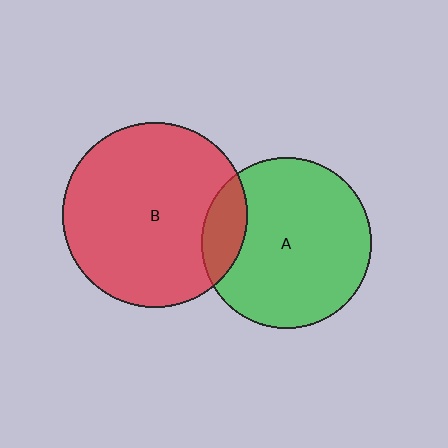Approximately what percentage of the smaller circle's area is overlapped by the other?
Approximately 15%.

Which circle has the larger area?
Circle B (red).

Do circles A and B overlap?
Yes.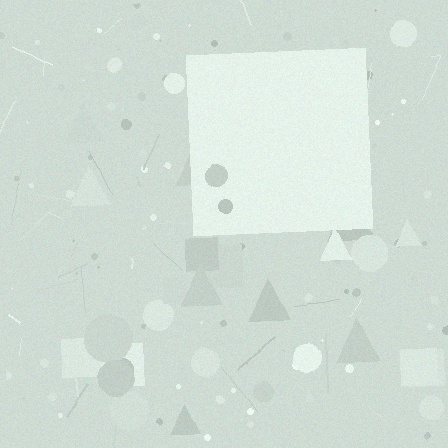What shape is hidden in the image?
A square is hidden in the image.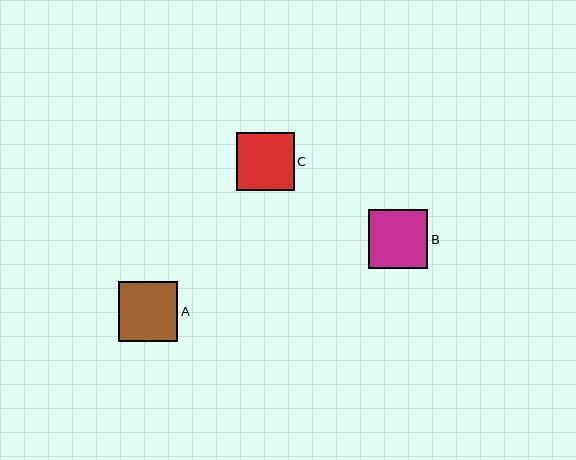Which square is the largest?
Square A is the largest with a size of approximately 60 pixels.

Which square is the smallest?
Square C is the smallest with a size of approximately 58 pixels.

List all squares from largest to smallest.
From largest to smallest: A, B, C.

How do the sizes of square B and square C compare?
Square B and square C are approximately the same size.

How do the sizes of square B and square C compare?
Square B and square C are approximately the same size.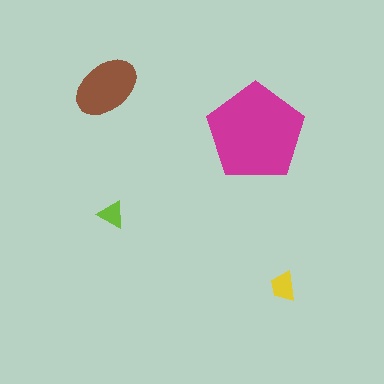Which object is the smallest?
The lime triangle.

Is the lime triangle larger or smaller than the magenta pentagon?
Smaller.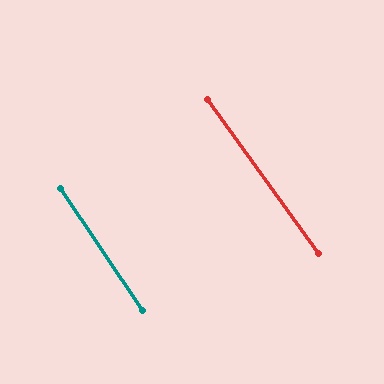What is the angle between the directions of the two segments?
Approximately 2 degrees.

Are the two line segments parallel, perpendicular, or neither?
Parallel — their directions differ by only 1.9°.